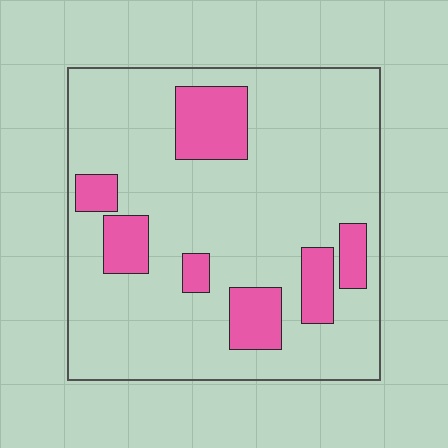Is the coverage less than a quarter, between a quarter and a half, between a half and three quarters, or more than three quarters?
Less than a quarter.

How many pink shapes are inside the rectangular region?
7.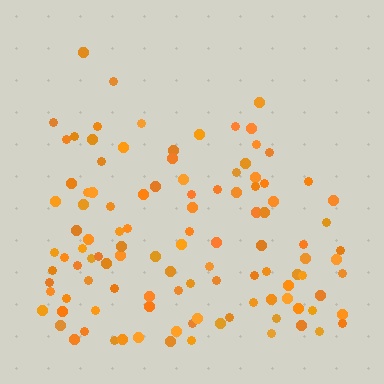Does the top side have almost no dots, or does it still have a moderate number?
Still a moderate number, just noticeably fewer than the bottom.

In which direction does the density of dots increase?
From top to bottom, with the bottom side densest.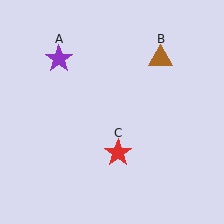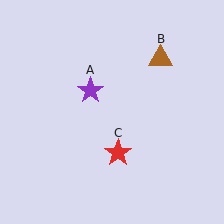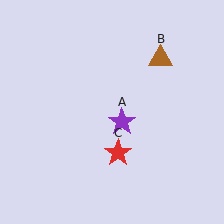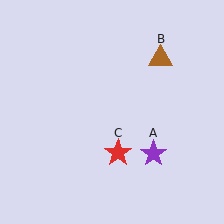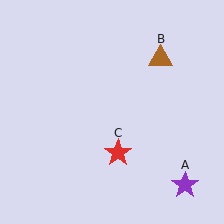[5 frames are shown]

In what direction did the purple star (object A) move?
The purple star (object A) moved down and to the right.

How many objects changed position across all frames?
1 object changed position: purple star (object A).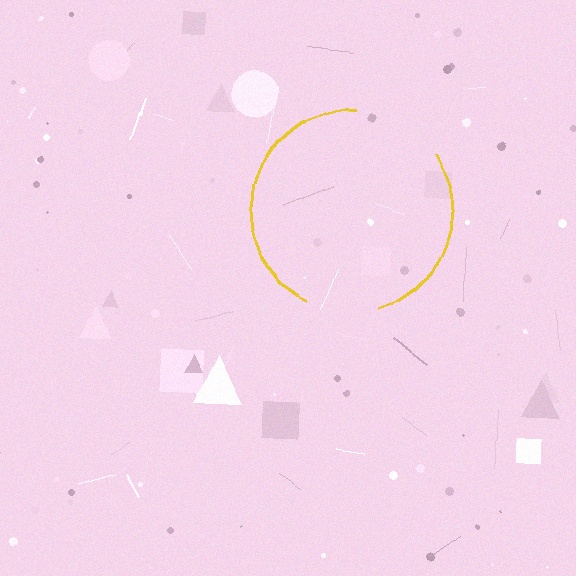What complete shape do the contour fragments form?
The contour fragments form a circle.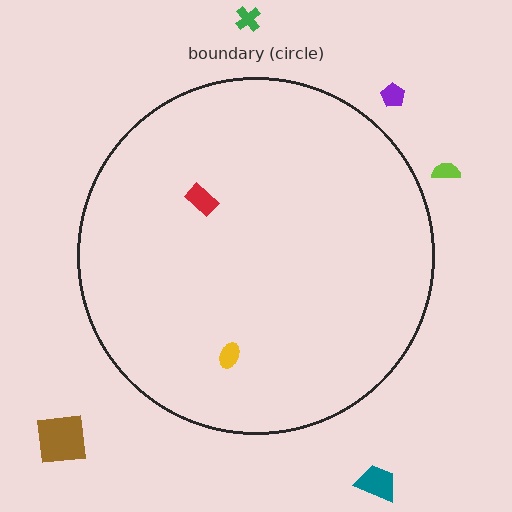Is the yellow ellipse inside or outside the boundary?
Inside.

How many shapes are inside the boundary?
2 inside, 5 outside.